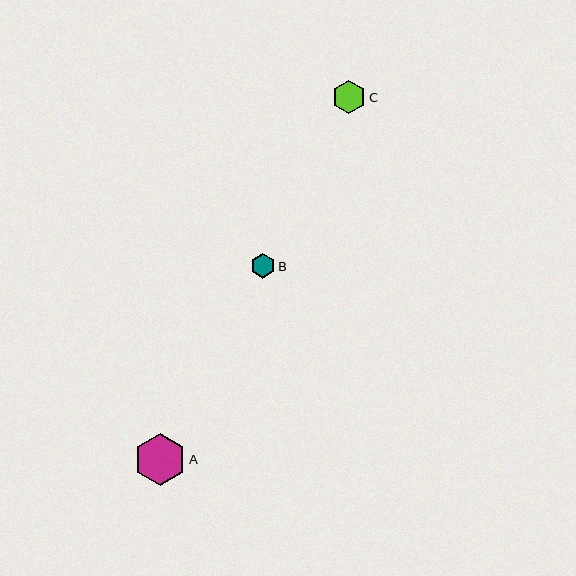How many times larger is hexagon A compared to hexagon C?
Hexagon A is approximately 1.5 times the size of hexagon C.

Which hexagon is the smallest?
Hexagon B is the smallest with a size of approximately 24 pixels.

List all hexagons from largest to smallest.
From largest to smallest: A, C, B.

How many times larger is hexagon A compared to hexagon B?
Hexagon A is approximately 2.1 times the size of hexagon B.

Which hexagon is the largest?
Hexagon A is the largest with a size of approximately 51 pixels.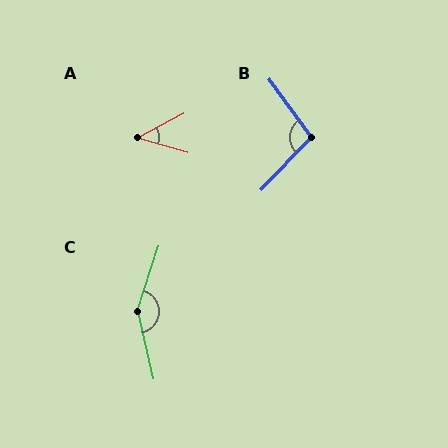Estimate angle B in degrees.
Approximately 100 degrees.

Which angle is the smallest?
A, at approximately 44 degrees.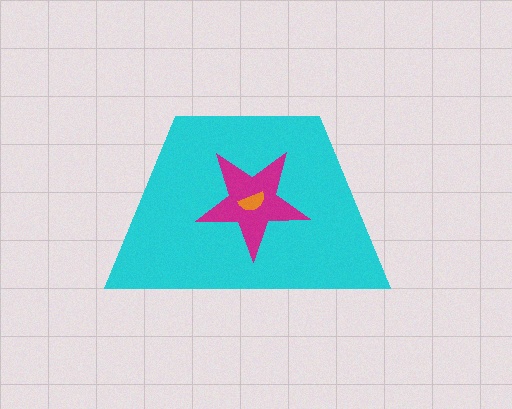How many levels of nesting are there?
3.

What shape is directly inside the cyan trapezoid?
The magenta star.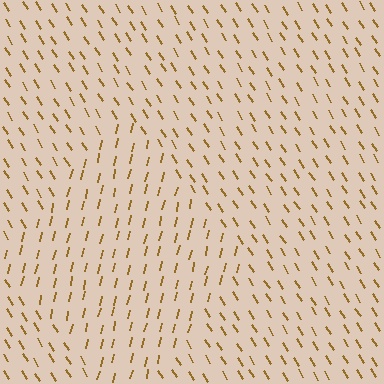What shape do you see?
I see a diamond.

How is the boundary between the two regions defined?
The boundary is defined purely by a change in line orientation (approximately 45 degrees difference). All lines are the same color and thickness.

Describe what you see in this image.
The image is filled with small brown line segments. A diamond region in the image has lines oriented differently from the surrounding lines, creating a visible texture boundary.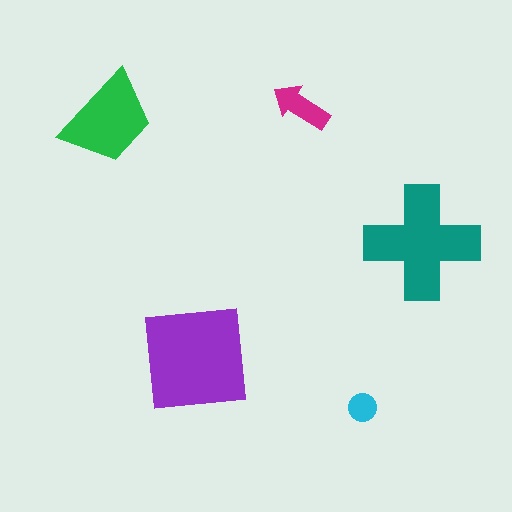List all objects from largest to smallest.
The purple square, the teal cross, the green trapezoid, the magenta arrow, the cyan circle.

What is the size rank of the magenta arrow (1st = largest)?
4th.